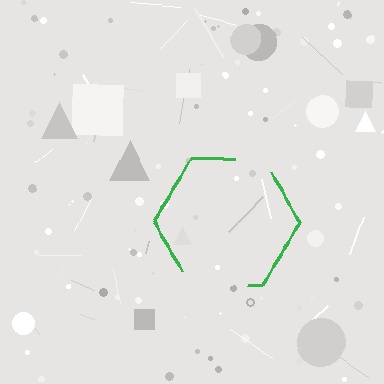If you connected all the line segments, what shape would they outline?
They would outline a hexagon.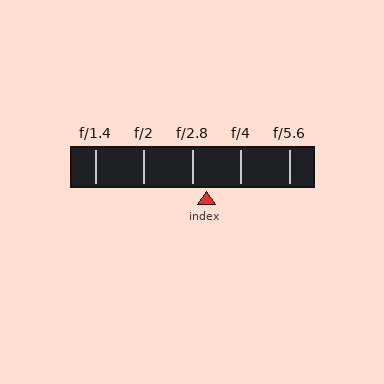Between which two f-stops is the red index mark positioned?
The index mark is between f/2.8 and f/4.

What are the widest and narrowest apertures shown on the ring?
The widest aperture shown is f/1.4 and the narrowest is f/5.6.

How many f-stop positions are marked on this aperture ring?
There are 5 f-stop positions marked.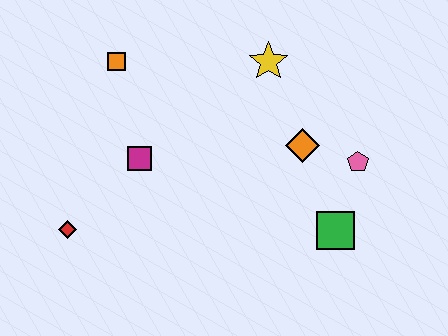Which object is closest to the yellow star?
The orange diamond is closest to the yellow star.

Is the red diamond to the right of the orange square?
No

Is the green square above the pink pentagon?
No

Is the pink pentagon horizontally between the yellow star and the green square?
No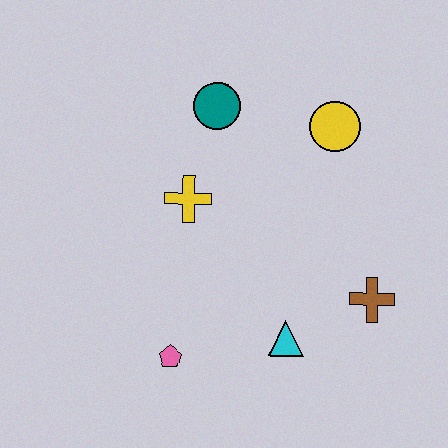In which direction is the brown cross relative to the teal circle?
The brown cross is below the teal circle.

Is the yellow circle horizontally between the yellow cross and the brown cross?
Yes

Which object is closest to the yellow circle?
The teal circle is closest to the yellow circle.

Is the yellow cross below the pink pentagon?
No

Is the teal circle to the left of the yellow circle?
Yes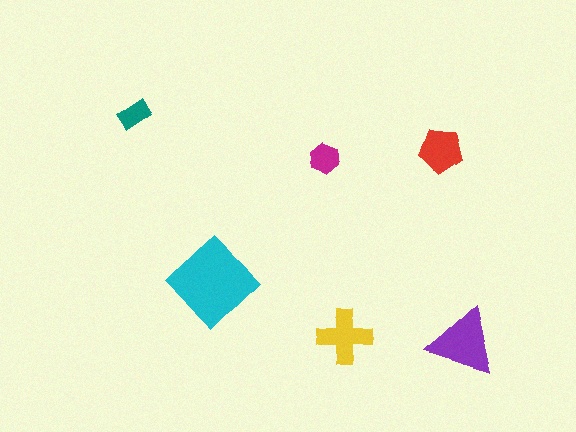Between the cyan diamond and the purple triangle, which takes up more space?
The cyan diamond.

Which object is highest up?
The teal rectangle is topmost.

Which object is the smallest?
The teal rectangle.